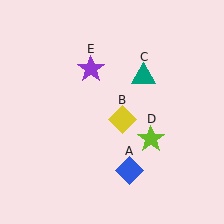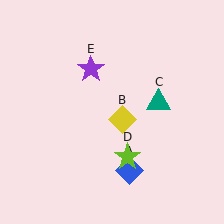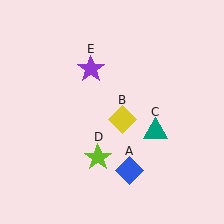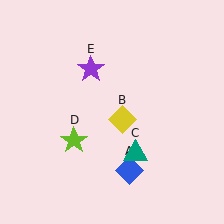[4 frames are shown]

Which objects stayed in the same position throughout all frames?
Blue diamond (object A) and yellow diamond (object B) and purple star (object E) remained stationary.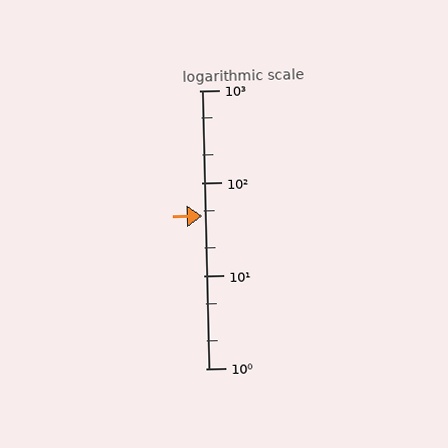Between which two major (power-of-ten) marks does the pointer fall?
The pointer is between 10 and 100.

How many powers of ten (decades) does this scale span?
The scale spans 3 decades, from 1 to 1000.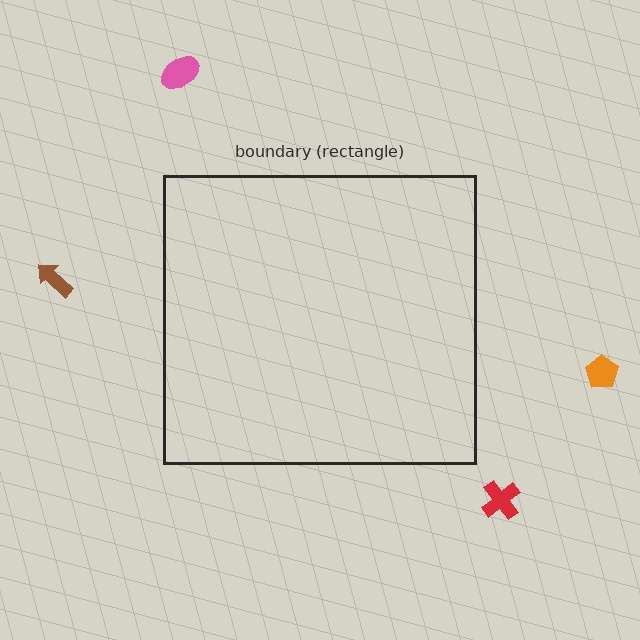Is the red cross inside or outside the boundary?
Outside.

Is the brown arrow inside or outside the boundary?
Outside.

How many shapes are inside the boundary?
0 inside, 4 outside.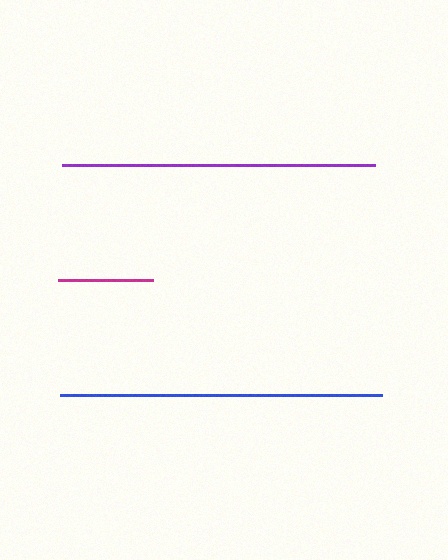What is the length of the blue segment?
The blue segment is approximately 321 pixels long.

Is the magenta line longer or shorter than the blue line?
The blue line is longer than the magenta line.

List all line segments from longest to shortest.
From longest to shortest: blue, purple, magenta.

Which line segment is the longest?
The blue line is the longest at approximately 321 pixels.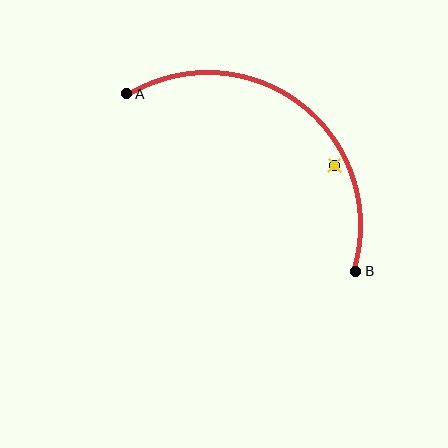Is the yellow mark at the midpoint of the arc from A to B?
No — the yellow mark does not lie on the arc at all. It sits slightly inside the curve.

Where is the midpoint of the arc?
The arc midpoint is the point on the curve farthest from the straight line joining A and B. It sits above and to the right of that line.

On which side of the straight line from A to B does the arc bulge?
The arc bulges above and to the right of the straight line connecting A and B.